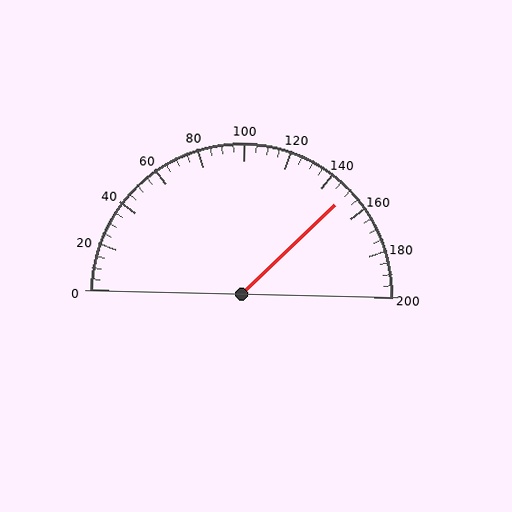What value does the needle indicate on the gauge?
The needle indicates approximately 150.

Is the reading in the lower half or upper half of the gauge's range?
The reading is in the upper half of the range (0 to 200).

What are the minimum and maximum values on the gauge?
The gauge ranges from 0 to 200.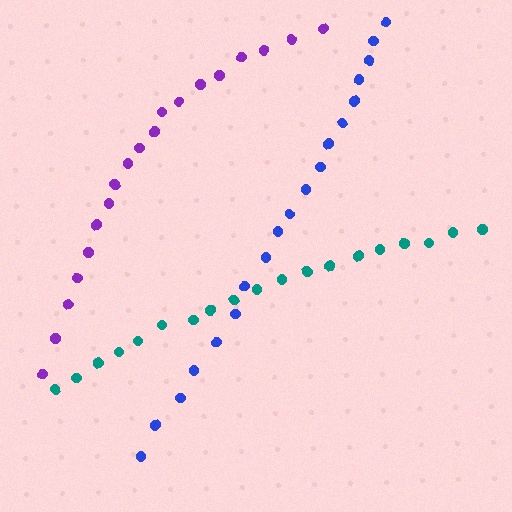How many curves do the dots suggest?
There are 3 distinct paths.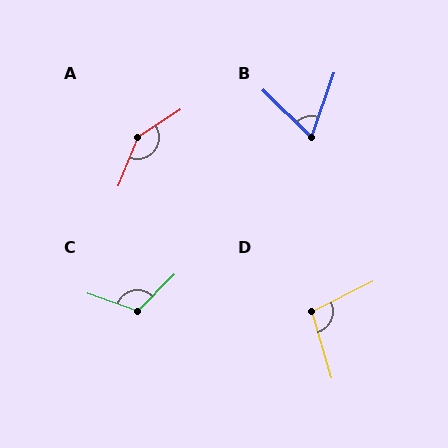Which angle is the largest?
A, at approximately 145 degrees.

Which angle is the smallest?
B, at approximately 64 degrees.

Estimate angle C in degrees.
Approximately 115 degrees.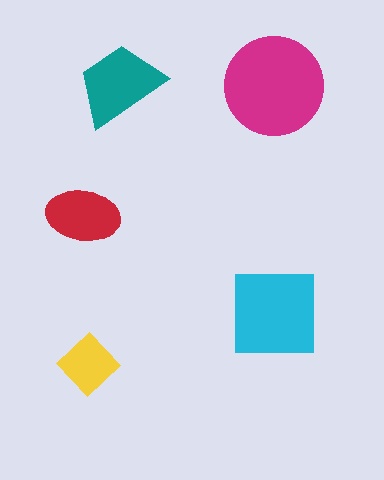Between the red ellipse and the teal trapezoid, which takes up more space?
The teal trapezoid.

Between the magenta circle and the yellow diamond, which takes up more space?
The magenta circle.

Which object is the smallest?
The yellow diamond.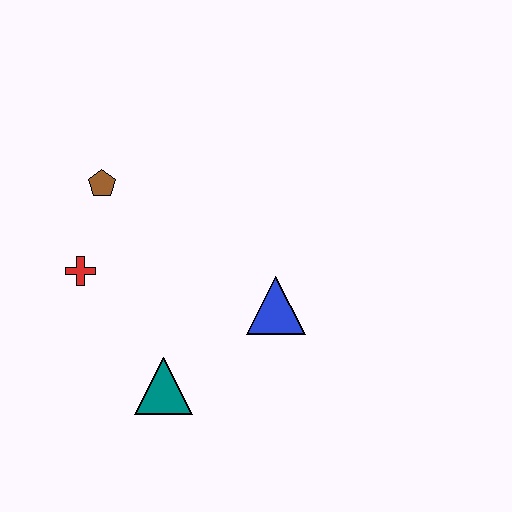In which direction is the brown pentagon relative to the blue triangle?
The brown pentagon is to the left of the blue triangle.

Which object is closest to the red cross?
The brown pentagon is closest to the red cross.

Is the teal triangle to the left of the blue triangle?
Yes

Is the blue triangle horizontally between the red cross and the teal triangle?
No